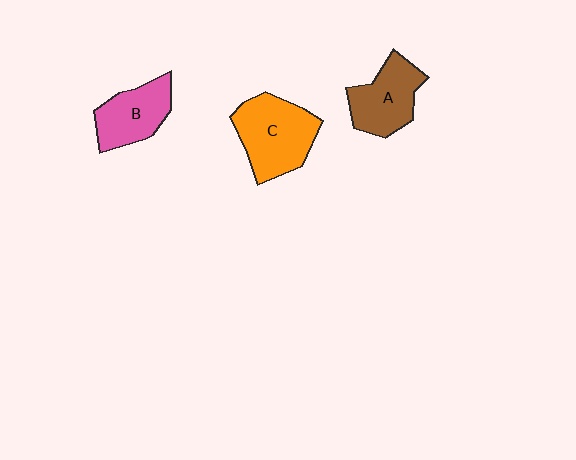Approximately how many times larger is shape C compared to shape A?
Approximately 1.3 times.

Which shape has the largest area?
Shape C (orange).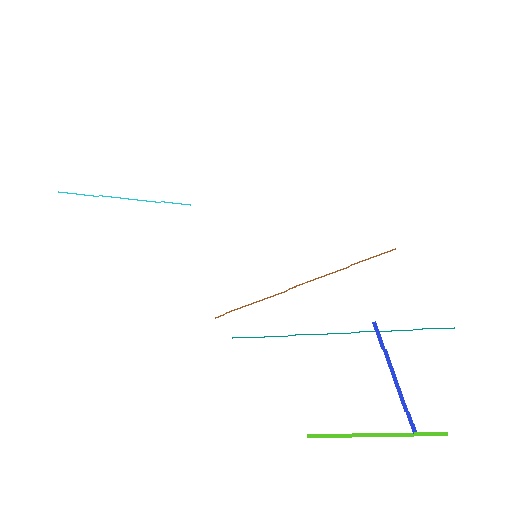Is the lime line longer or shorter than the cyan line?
The lime line is longer than the cyan line.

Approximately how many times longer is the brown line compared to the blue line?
The brown line is approximately 1.6 times the length of the blue line.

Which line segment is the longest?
The teal line is the longest at approximately 222 pixels.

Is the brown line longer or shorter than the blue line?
The brown line is longer than the blue line.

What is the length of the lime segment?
The lime segment is approximately 140 pixels long.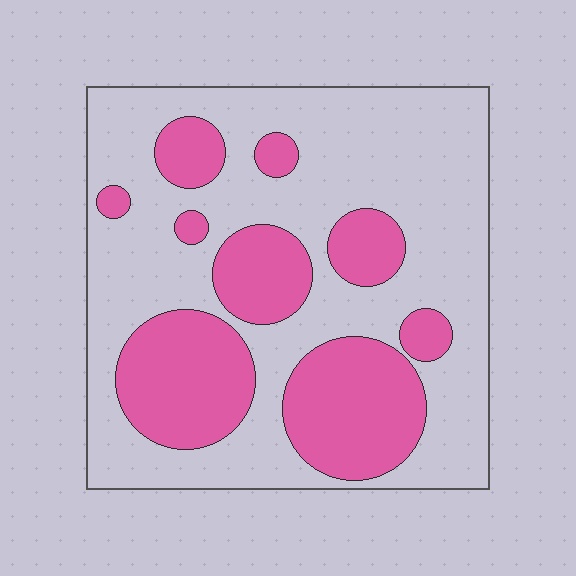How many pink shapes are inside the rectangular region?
9.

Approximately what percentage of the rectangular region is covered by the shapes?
Approximately 35%.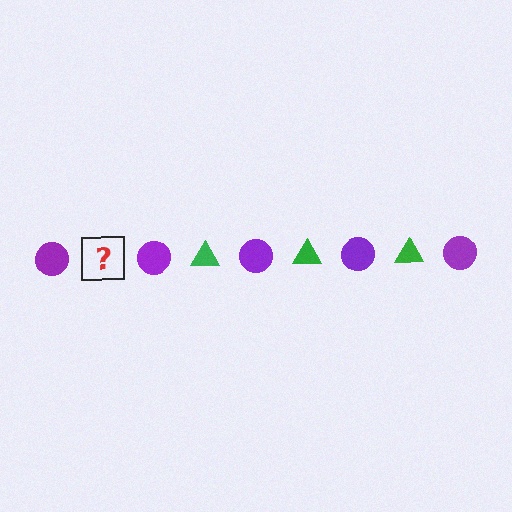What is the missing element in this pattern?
The missing element is a green triangle.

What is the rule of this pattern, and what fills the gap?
The rule is that the pattern alternates between purple circle and green triangle. The gap should be filled with a green triangle.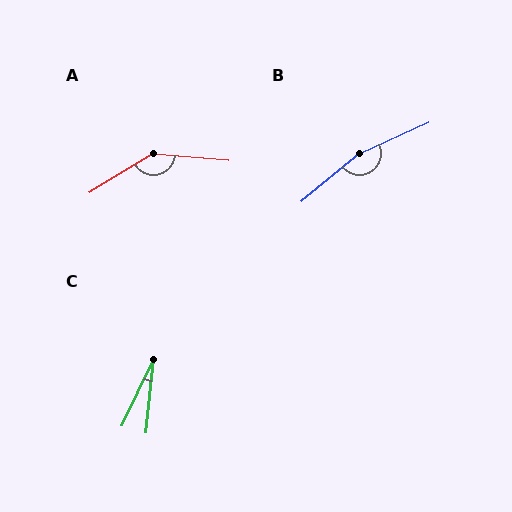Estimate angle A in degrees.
Approximately 143 degrees.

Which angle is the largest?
B, at approximately 165 degrees.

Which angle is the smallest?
C, at approximately 20 degrees.